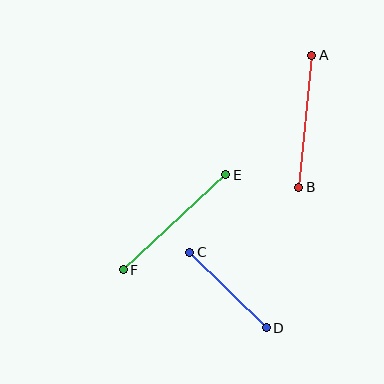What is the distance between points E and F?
The distance is approximately 140 pixels.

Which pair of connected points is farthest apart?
Points E and F are farthest apart.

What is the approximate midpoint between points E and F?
The midpoint is at approximately (175, 222) pixels.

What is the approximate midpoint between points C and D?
The midpoint is at approximately (228, 290) pixels.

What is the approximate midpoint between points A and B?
The midpoint is at approximately (305, 121) pixels.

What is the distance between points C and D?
The distance is approximately 108 pixels.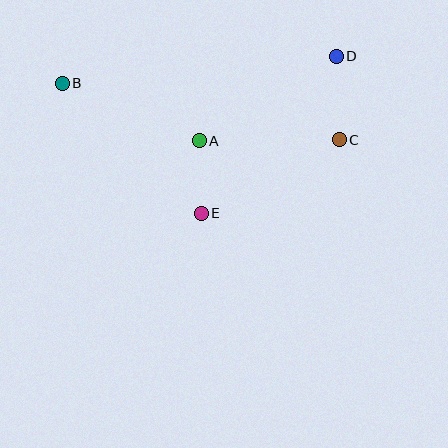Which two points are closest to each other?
Points A and E are closest to each other.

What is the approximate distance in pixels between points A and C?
The distance between A and C is approximately 140 pixels.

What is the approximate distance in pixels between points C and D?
The distance between C and D is approximately 84 pixels.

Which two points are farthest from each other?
Points B and C are farthest from each other.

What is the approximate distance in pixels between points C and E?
The distance between C and E is approximately 157 pixels.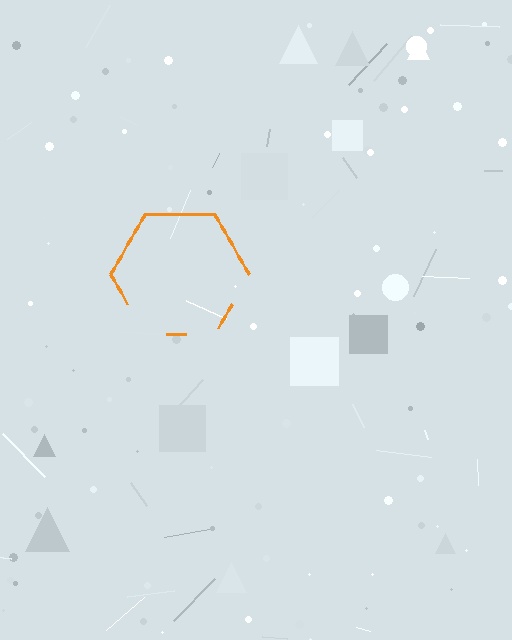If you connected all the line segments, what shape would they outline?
They would outline a hexagon.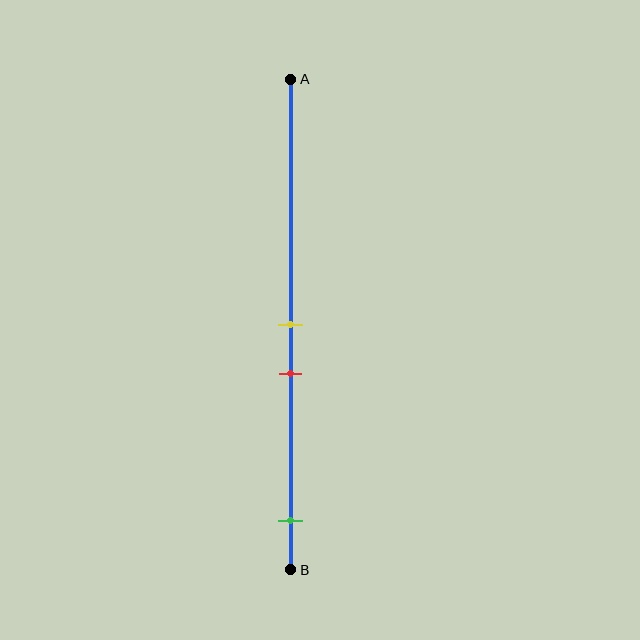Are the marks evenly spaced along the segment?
No, the marks are not evenly spaced.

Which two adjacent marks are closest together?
The yellow and red marks are the closest adjacent pair.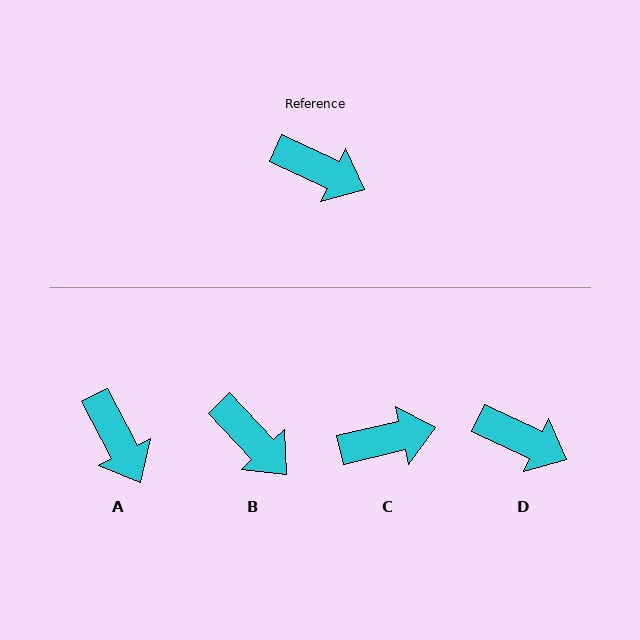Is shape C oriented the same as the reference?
No, it is off by about 39 degrees.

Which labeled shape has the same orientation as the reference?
D.